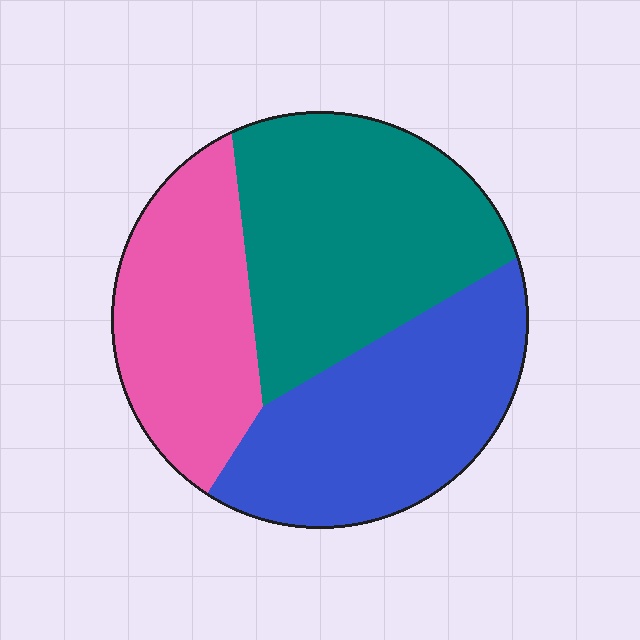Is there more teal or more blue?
Teal.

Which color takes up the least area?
Pink, at roughly 25%.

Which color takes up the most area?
Teal, at roughly 40%.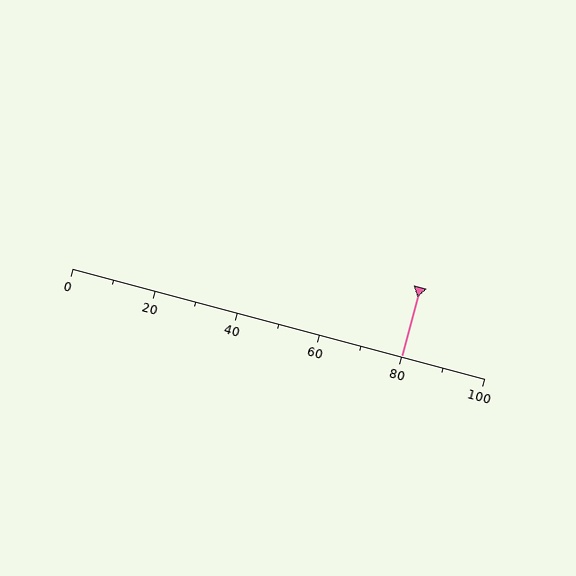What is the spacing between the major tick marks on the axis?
The major ticks are spaced 20 apart.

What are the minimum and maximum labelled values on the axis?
The axis runs from 0 to 100.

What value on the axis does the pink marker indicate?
The marker indicates approximately 80.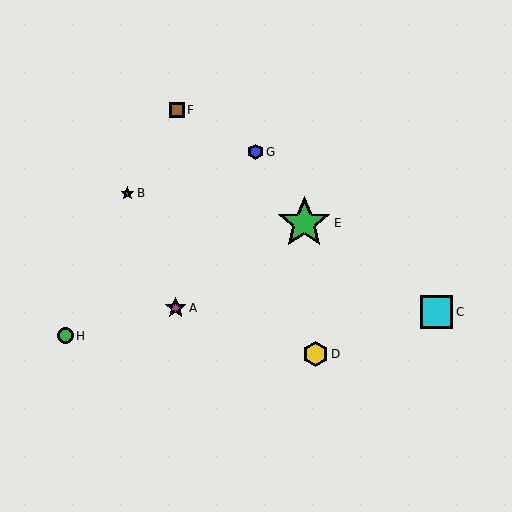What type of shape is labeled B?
Shape B is a purple star.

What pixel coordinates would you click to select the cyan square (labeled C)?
Click at (437, 312) to select the cyan square C.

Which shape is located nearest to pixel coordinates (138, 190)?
The purple star (labeled B) at (127, 193) is nearest to that location.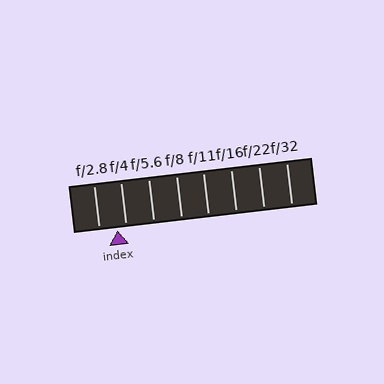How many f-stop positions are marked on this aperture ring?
There are 8 f-stop positions marked.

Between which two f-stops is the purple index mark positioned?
The index mark is between f/2.8 and f/4.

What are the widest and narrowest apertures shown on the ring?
The widest aperture shown is f/2.8 and the narrowest is f/32.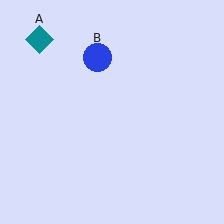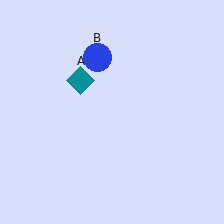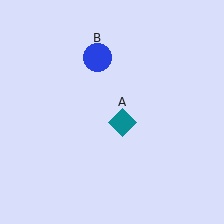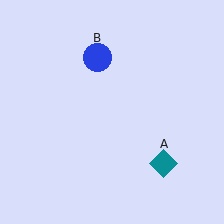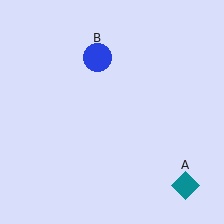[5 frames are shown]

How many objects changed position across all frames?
1 object changed position: teal diamond (object A).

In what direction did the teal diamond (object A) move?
The teal diamond (object A) moved down and to the right.